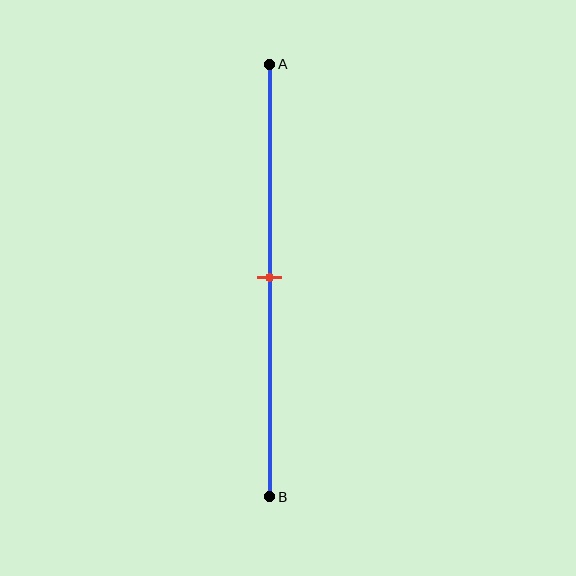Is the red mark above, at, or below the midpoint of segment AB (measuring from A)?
The red mark is approximately at the midpoint of segment AB.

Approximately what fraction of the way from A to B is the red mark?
The red mark is approximately 50% of the way from A to B.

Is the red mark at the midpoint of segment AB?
Yes, the mark is approximately at the midpoint.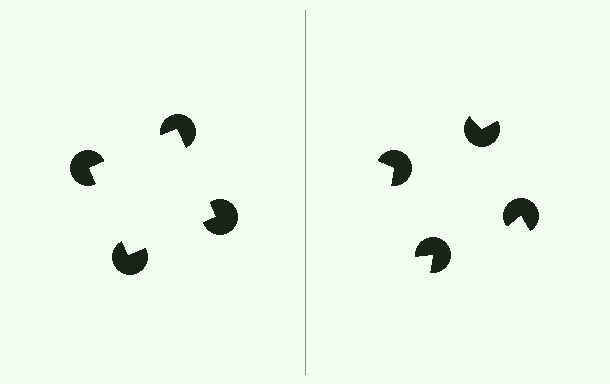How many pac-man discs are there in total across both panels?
8 — 4 on each side.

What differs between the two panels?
The pac-man discs are positioned identically on both sides; only the wedge orientations differ. On the left they align to a square; on the right they are misaligned.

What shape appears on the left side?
An illusory square.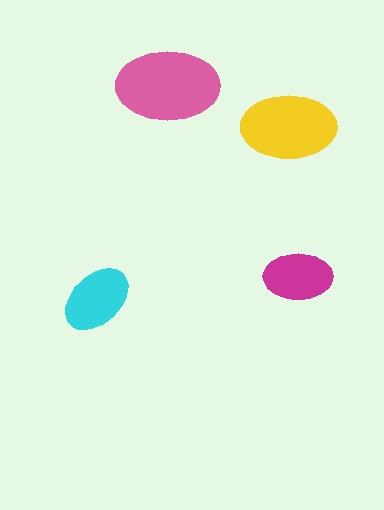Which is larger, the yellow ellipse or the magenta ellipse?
The yellow one.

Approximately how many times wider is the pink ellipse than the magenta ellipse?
About 1.5 times wider.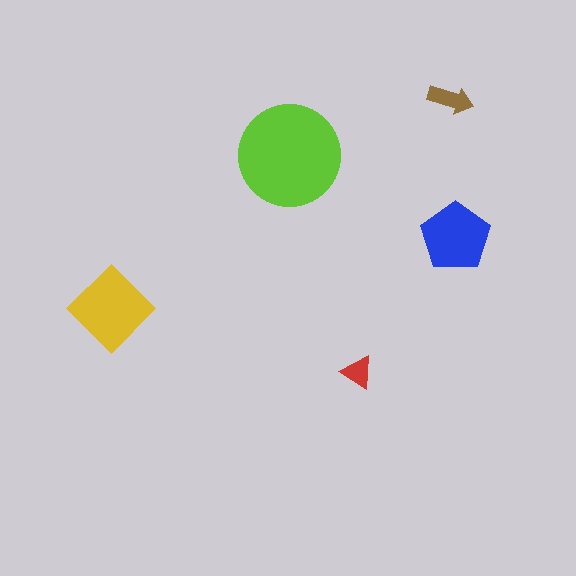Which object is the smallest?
The red triangle.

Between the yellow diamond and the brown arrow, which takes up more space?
The yellow diamond.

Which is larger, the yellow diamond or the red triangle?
The yellow diamond.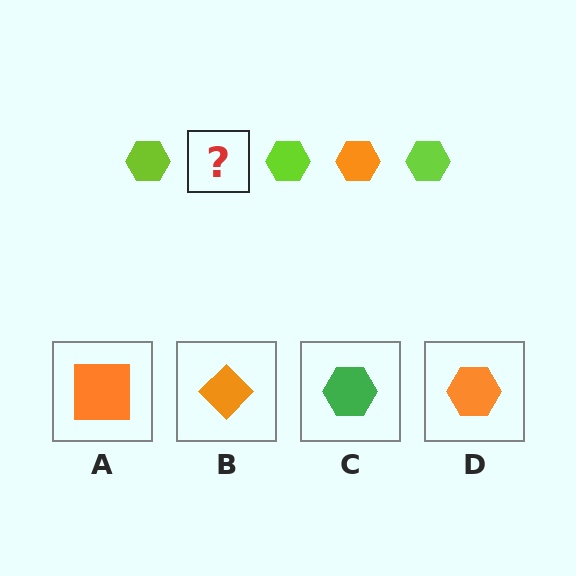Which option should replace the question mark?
Option D.